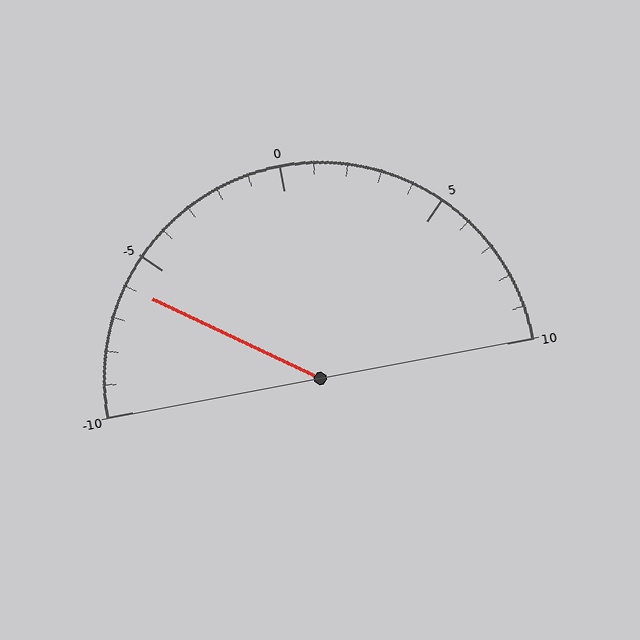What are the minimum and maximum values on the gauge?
The gauge ranges from -10 to 10.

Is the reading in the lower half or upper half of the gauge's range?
The reading is in the lower half of the range (-10 to 10).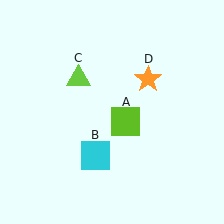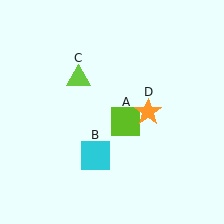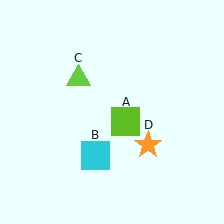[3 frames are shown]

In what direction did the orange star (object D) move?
The orange star (object D) moved down.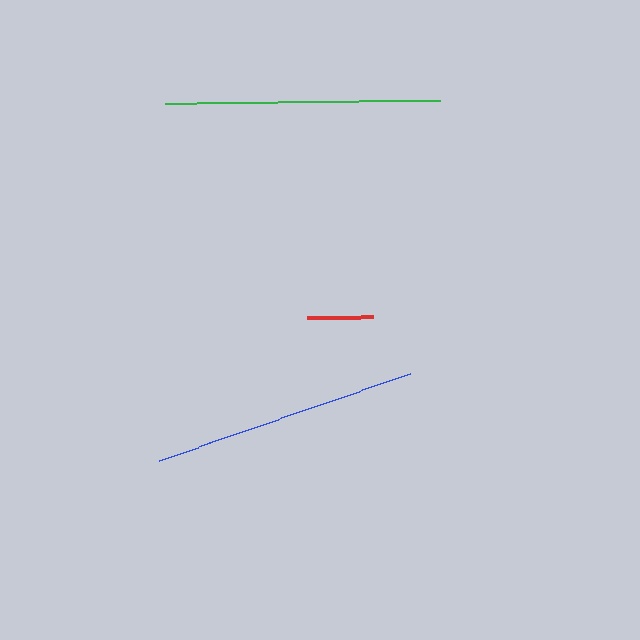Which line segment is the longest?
The green line is the longest at approximately 275 pixels.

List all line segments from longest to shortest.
From longest to shortest: green, blue, red.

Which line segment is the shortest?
The red line is the shortest at approximately 66 pixels.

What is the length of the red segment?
The red segment is approximately 66 pixels long.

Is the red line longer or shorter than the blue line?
The blue line is longer than the red line.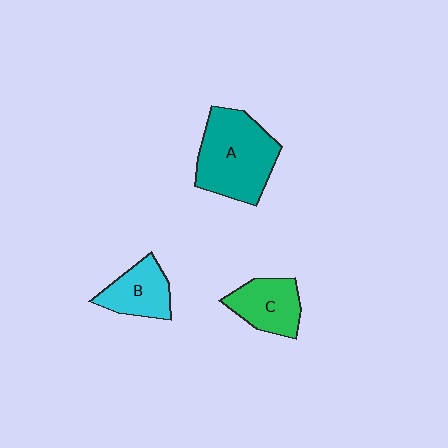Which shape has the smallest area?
Shape B (cyan).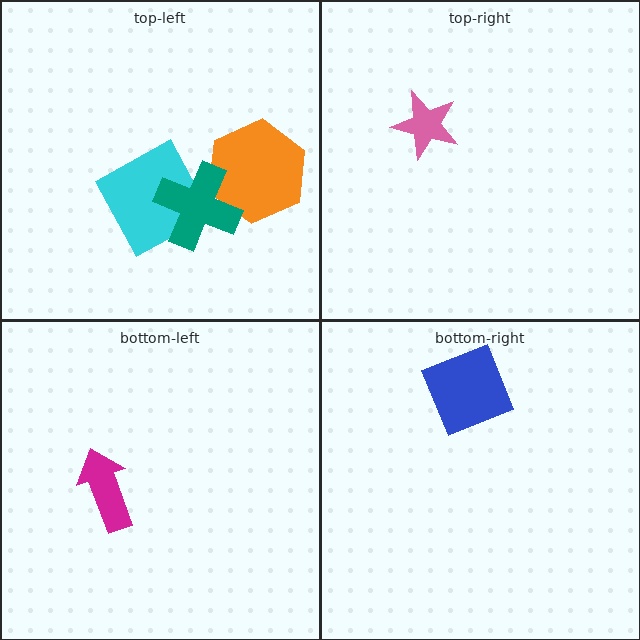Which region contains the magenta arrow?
The bottom-left region.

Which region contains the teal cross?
The top-left region.